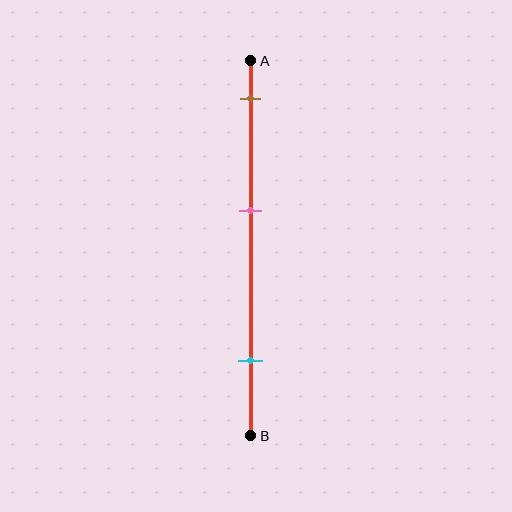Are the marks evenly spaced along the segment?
Yes, the marks are approximately evenly spaced.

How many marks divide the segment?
There are 3 marks dividing the segment.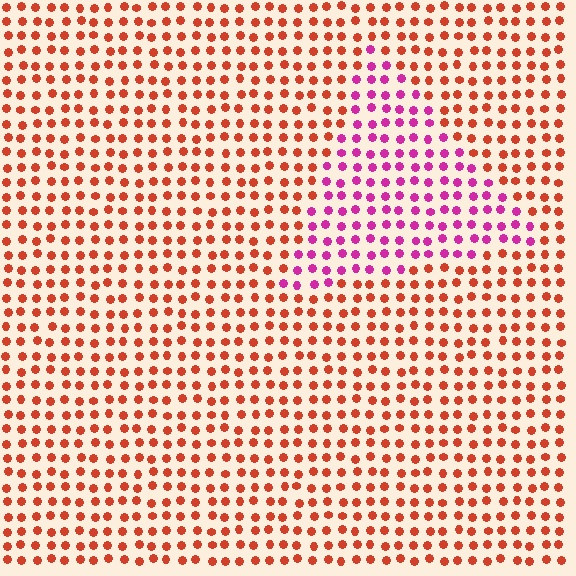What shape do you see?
I see a triangle.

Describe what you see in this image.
The image is filled with small red elements in a uniform arrangement. A triangle-shaped region is visible where the elements are tinted to a slightly different hue, forming a subtle color boundary.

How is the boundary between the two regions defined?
The boundary is defined purely by a slight shift in hue (about 53 degrees). Spacing, size, and orientation are identical on both sides.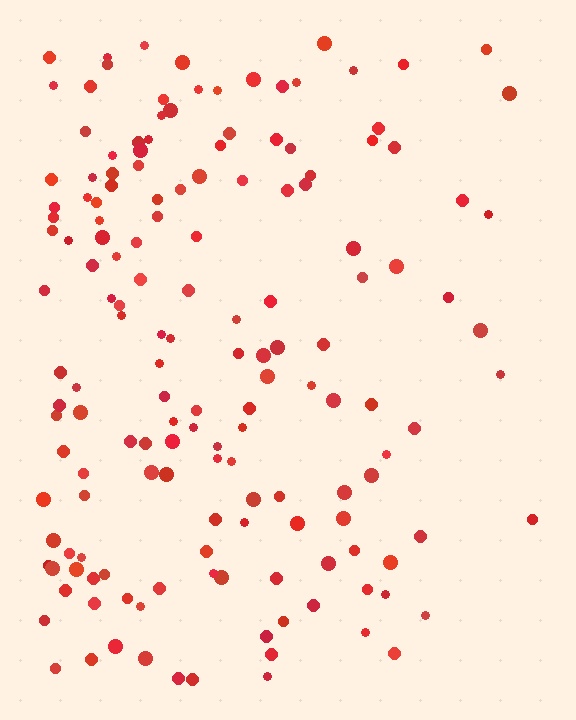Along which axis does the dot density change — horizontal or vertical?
Horizontal.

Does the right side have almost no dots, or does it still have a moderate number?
Still a moderate number, just noticeably fewer than the left.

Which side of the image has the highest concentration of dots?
The left.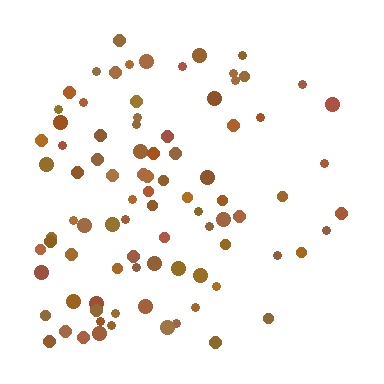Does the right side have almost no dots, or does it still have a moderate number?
Still a moderate number, just noticeably fewer than the left.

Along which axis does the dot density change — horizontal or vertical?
Horizontal.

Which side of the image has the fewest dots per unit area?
The right.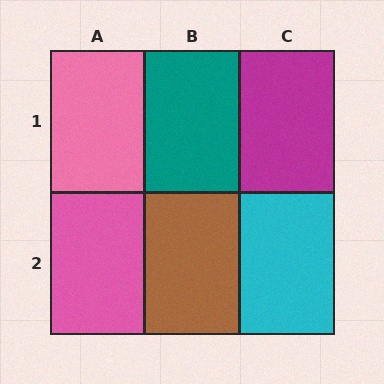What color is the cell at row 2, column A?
Pink.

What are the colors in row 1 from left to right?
Pink, teal, magenta.